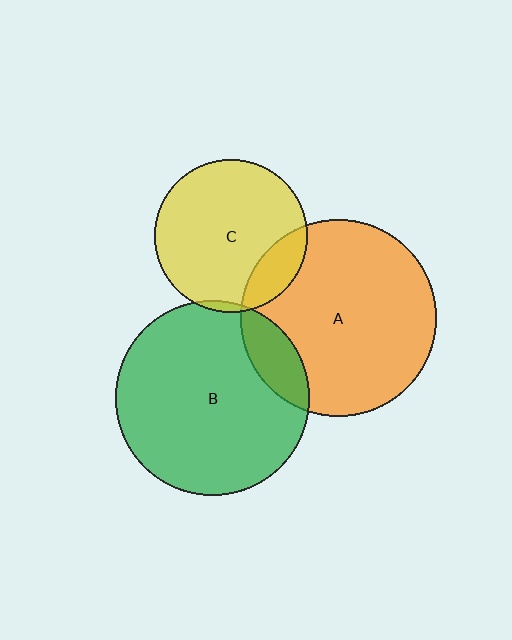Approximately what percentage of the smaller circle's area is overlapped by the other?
Approximately 5%.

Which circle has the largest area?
Circle A (orange).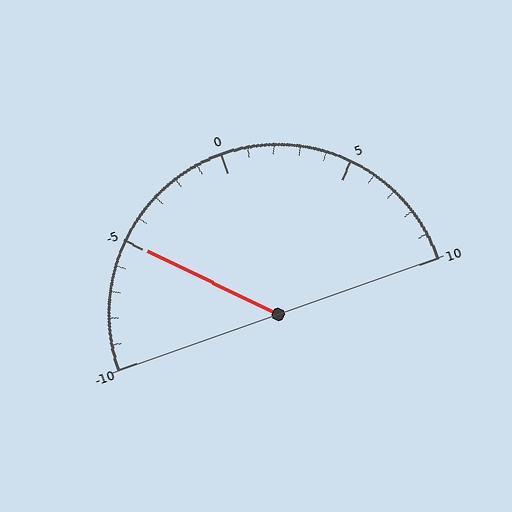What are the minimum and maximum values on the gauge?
The gauge ranges from -10 to 10.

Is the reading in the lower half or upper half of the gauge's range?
The reading is in the lower half of the range (-10 to 10).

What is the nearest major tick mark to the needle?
The nearest major tick mark is -5.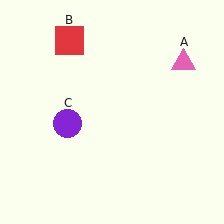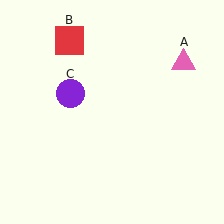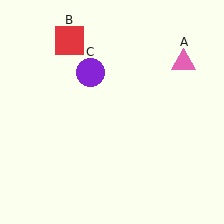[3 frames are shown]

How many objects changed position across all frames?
1 object changed position: purple circle (object C).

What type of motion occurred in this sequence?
The purple circle (object C) rotated clockwise around the center of the scene.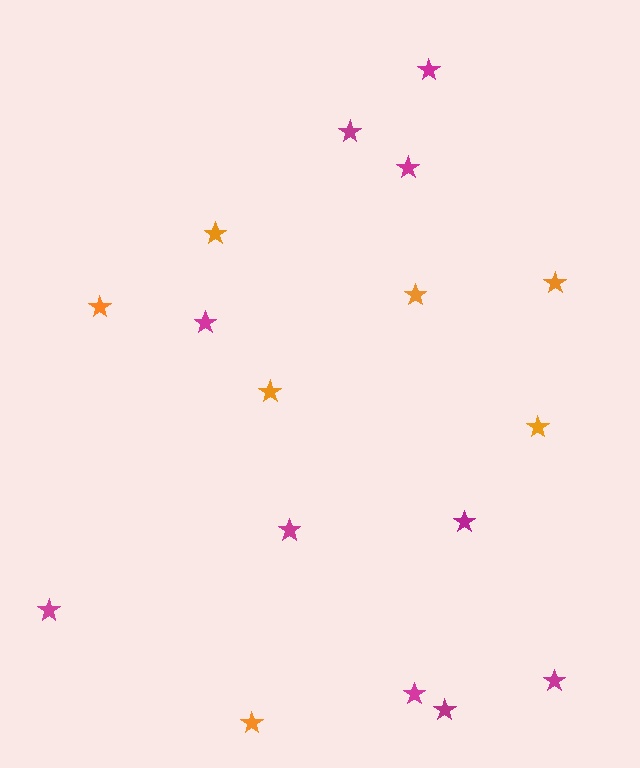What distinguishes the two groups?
There are 2 groups: one group of magenta stars (10) and one group of orange stars (7).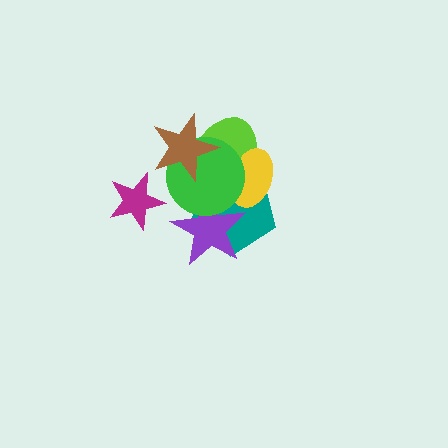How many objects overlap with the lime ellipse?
5 objects overlap with the lime ellipse.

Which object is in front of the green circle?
The brown star is in front of the green circle.